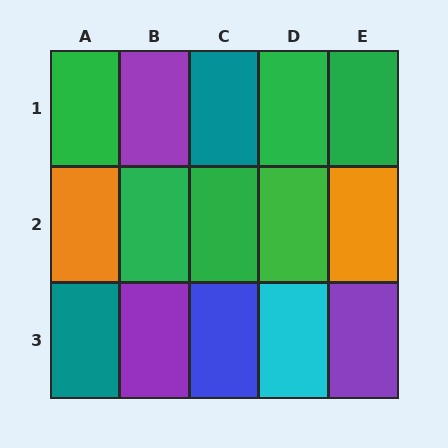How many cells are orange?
2 cells are orange.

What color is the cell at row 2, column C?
Green.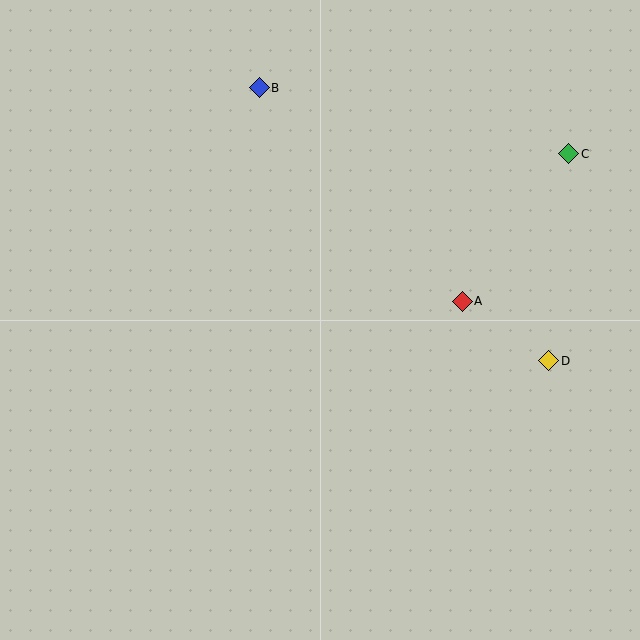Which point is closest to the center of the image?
Point A at (462, 301) is closest to the center.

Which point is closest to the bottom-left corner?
Point A is closest to the bottom-left corner.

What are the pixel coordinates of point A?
Point A is at (462, 301).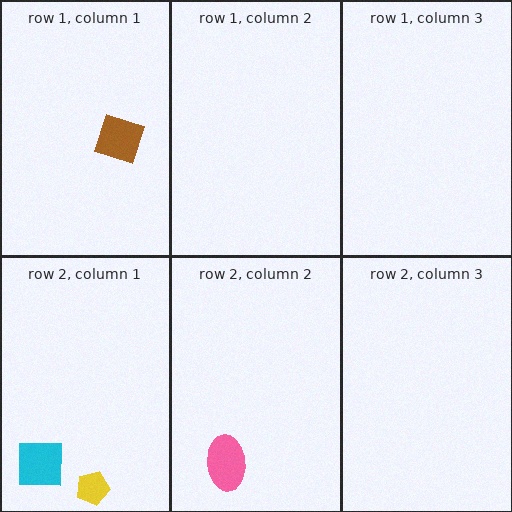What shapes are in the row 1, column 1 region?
The brown square.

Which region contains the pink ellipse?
The row 2, column 2 region.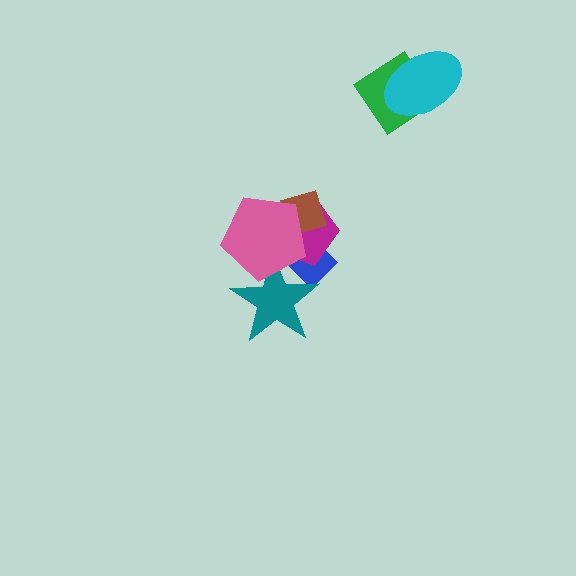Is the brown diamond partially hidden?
Yes, it is partially covered by another shape.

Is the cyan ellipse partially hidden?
No, no other shape covers it.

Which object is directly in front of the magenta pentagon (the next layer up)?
The brown diamond is directly in front of the magenta pentagon.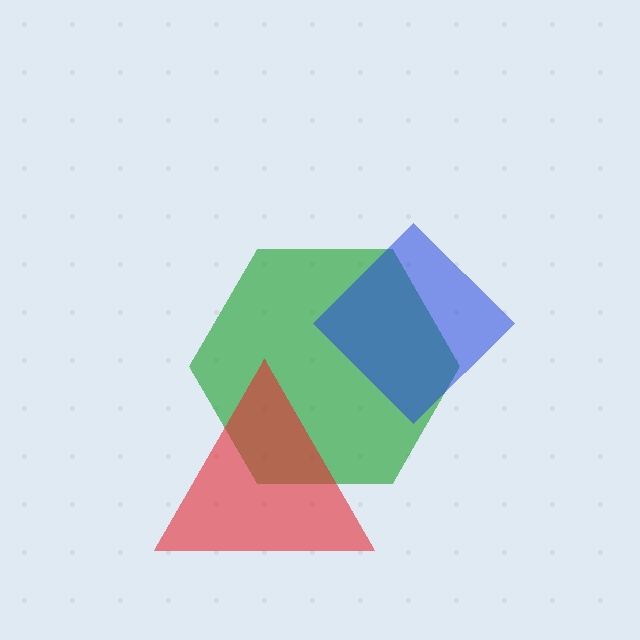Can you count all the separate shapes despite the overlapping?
Yes, there are 3 separate shapes.